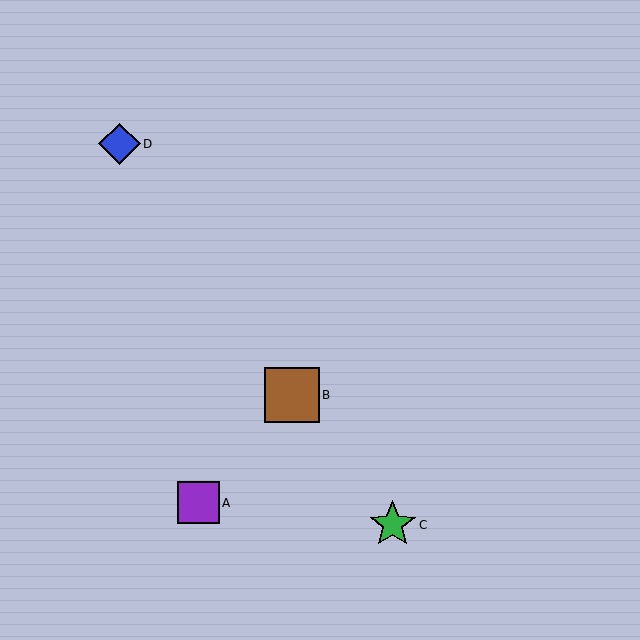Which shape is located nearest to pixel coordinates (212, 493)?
The purple square (labeled A) at (198, 503) is nearest to that location.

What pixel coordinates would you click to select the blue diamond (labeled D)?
Click at (120, 144) to select the blue diamond D.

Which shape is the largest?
The brown square (labeled B) is the largest.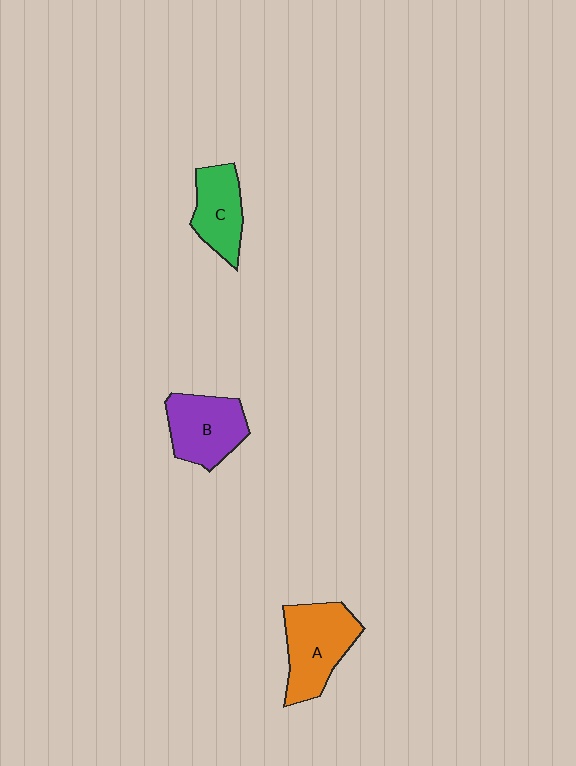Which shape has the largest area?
Shape A (orange).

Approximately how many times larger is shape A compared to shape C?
Approximately 1.4 times.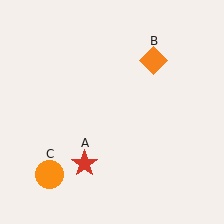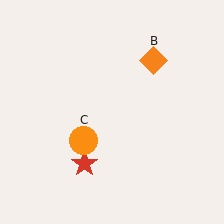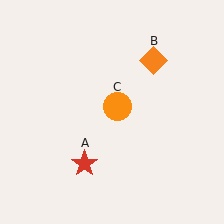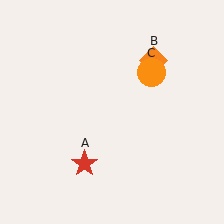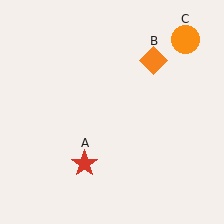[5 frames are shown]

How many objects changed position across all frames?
1 object changed position: orange circle (object C).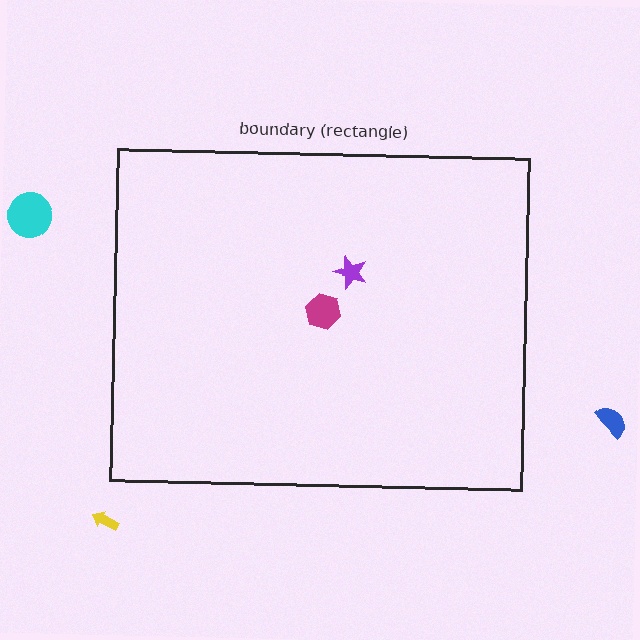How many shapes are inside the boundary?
2 inside, 3 outside.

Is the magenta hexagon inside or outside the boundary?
Inside.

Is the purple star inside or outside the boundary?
Inside.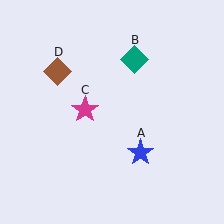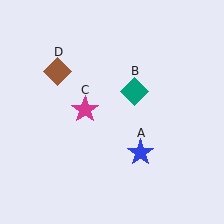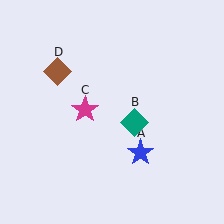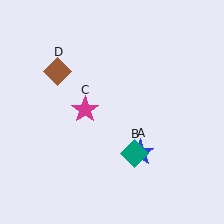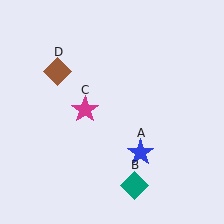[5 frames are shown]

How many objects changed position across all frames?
1 object changed position: teal diamond (object B).